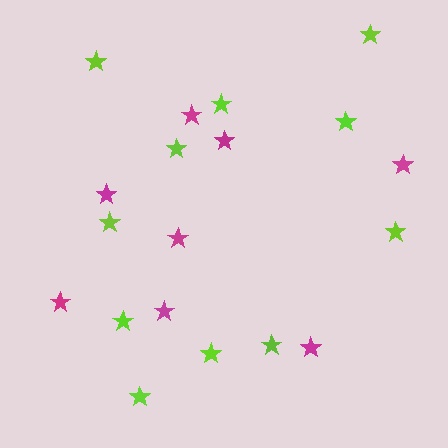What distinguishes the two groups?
There are 2 groups: one group of lime stars (11) and one group of magenta stars (8).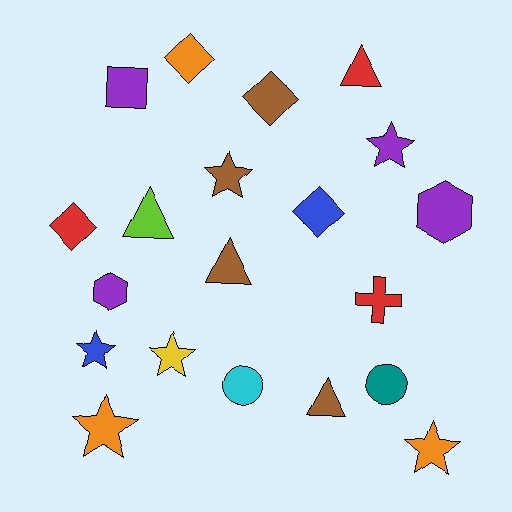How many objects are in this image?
There are 20 objects.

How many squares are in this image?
There is 1 square.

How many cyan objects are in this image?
There is 1 cyan object.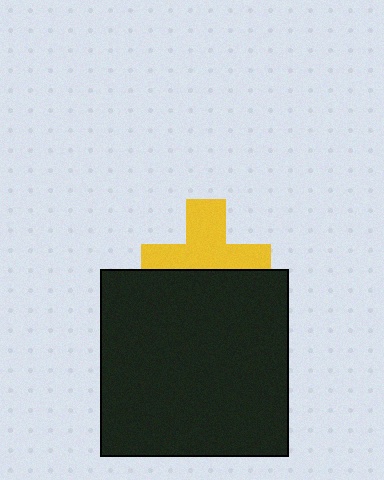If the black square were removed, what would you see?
You would see the complete yellow cross.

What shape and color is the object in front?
The object in front is a black square.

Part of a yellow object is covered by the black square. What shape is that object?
It is a cross.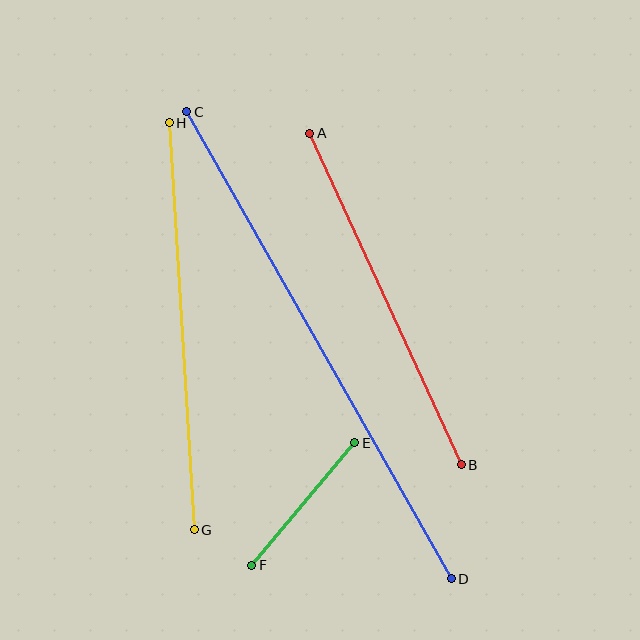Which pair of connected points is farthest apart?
Points C and D are farthest apart.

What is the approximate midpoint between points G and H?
The midpoint is at approximately (182, 326) pixels.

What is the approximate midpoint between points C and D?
The midpoint is at approximately (319, 345) pixels.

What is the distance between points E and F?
The distance is approximately 160 pixels.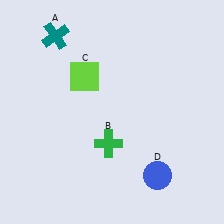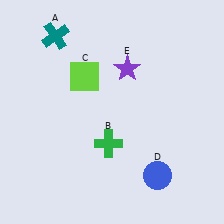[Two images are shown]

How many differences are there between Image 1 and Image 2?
There is 1 difference between the two images.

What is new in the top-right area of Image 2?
A purple star (E) was added in the top-right area of Image 2.